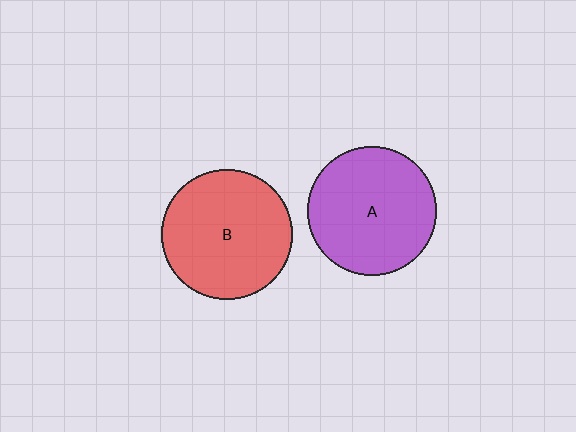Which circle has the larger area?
Circle B (red).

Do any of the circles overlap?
No, none of the circles overlap.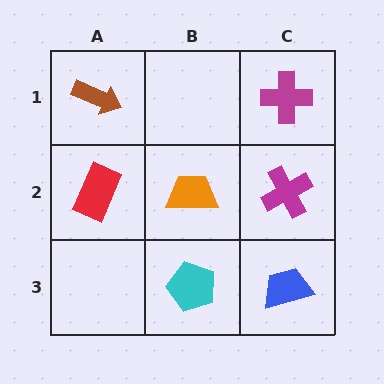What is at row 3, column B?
A cyan pentagon.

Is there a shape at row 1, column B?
No, that cell is empty.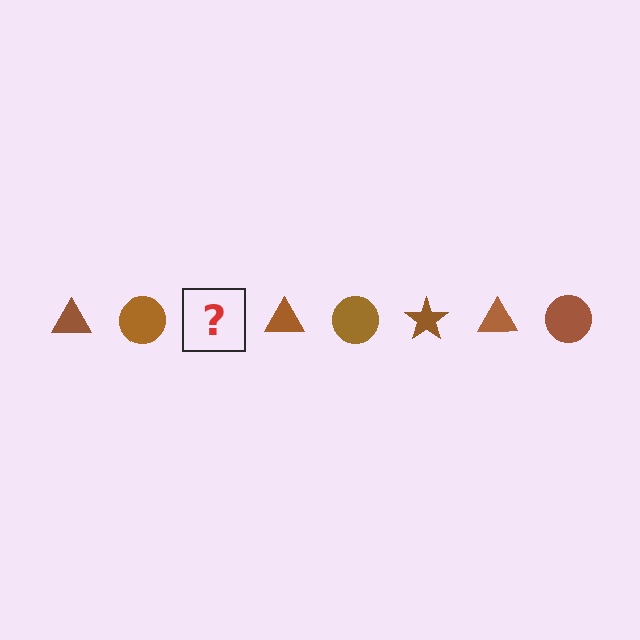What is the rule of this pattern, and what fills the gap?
The rule is that the pattern cycles through triangle, circle, star shapes in brown. The gap should be filled with a brown star.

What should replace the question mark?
The question mark should be replaced with a brown star.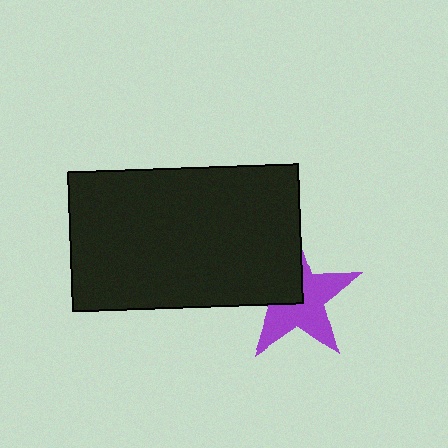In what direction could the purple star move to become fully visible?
The purple star could move toward the lower-right. That would shift it out from behind the black rectangle entirely.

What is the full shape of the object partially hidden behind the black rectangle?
The partially hidden object is a purple star.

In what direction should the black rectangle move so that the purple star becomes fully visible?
The black rectangle should move toward the upper-left. That is the shortest direction to clear the overlap and leave the purple star fully visible.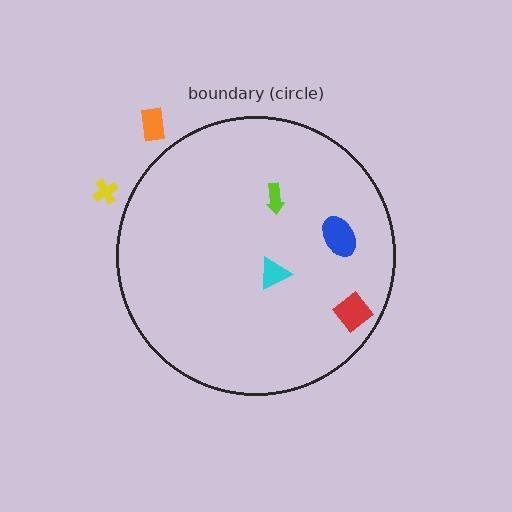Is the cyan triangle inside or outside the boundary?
Inside.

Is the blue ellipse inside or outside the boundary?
Inside.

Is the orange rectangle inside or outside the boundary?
Outside.